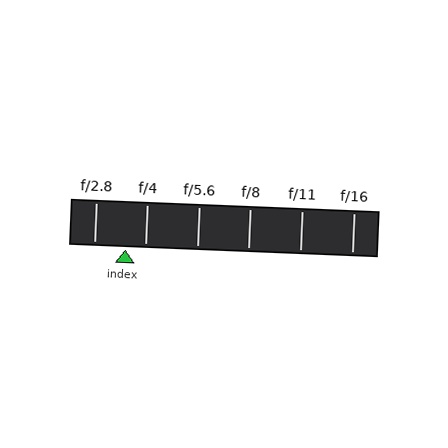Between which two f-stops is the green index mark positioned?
The index mark is between f/2.8 and f/4.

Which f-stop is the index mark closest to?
The index mark is closest to f/4.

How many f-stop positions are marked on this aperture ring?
There are 6 f-stop positions marked.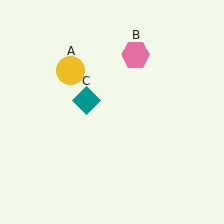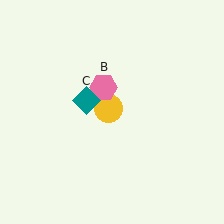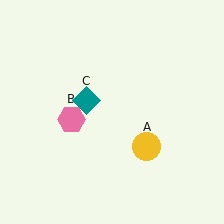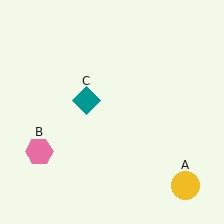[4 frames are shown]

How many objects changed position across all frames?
2 objects changed position: yellow circle (object A), pink hexagon (object B).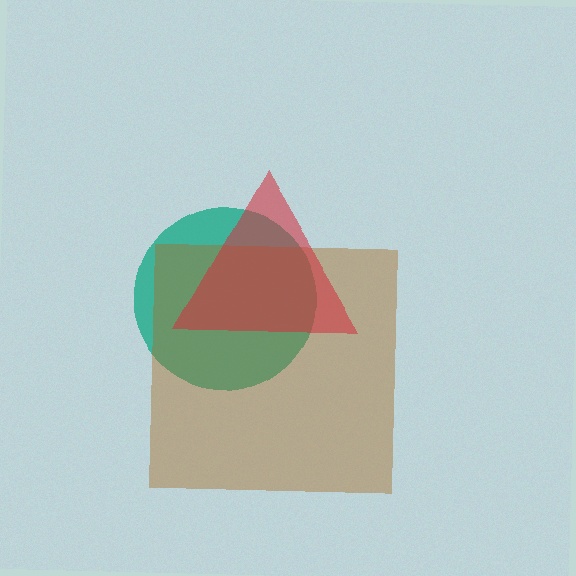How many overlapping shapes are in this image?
There are 3 overlapping shapes in the image.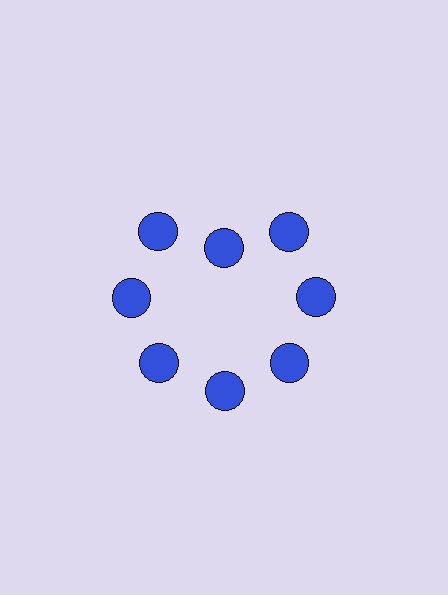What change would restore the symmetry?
The symmetry would be restored by moving it outward, back onto the ring so that all 8 circles sit at equal angles and equal distance from the center.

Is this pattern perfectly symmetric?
No. The 8 blue circles are arranged in a ring, but one element near the 12 o'clock position is pulled inward toward the center, breaking the 8-fold rotational symmetry.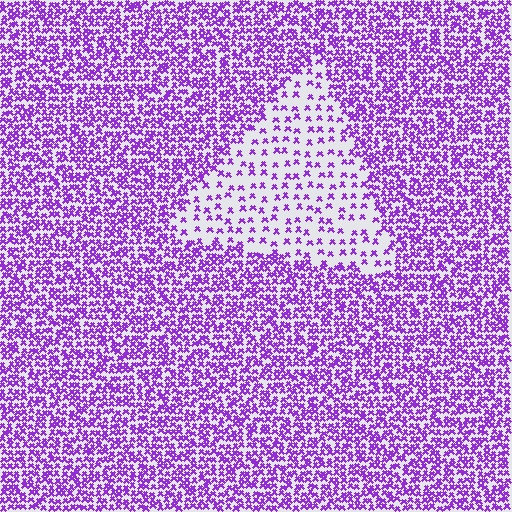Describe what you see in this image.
The image contains small purple elements arranged at two different densities. A triangle-shaped region is visible where the elements are less densely packed than the surrounding area.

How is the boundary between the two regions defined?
The boundary is defined by a change in element density (approximately 2.7x ratio). All elements are the same color, size, and shape.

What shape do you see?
I see a triangle.